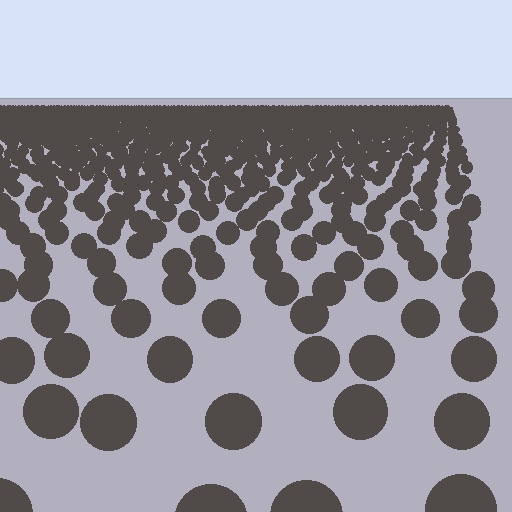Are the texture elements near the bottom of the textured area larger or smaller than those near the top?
Larger. Near the bottom, elements are closer to the viewer and appear at a bigger on-screen size.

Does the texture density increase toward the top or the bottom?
Density increases toward the top.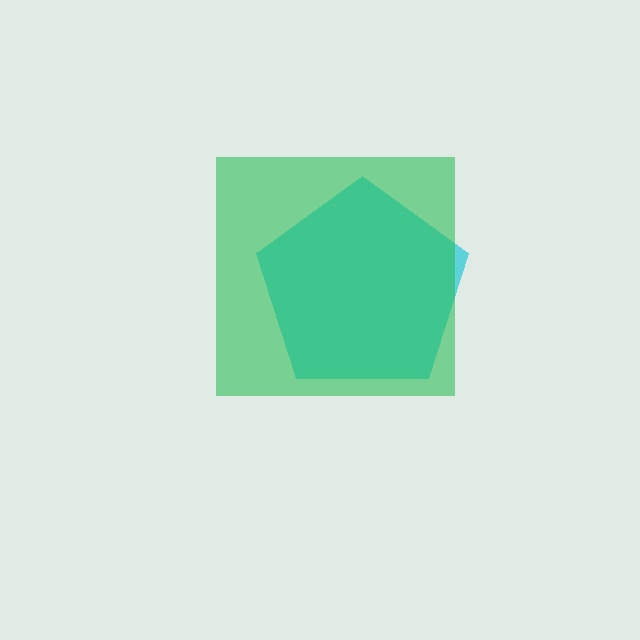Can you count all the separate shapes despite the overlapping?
Yes, there are 2 separate shapes.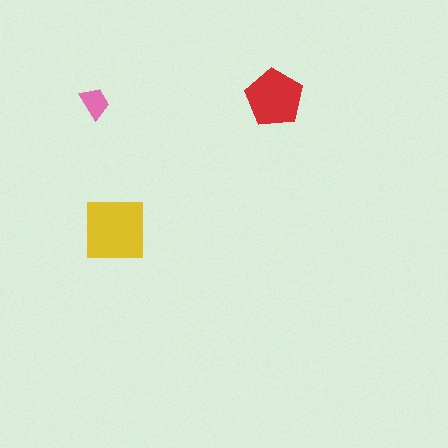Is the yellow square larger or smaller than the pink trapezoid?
Larger.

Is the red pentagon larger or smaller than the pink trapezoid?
Larger.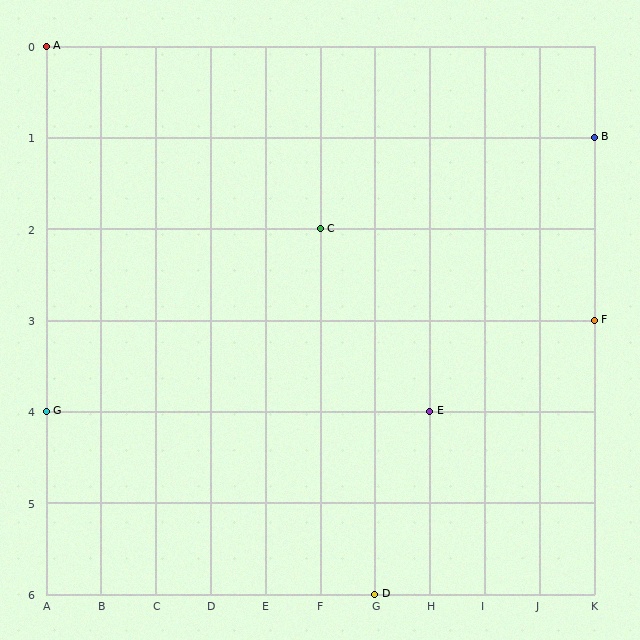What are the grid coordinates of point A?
Point A is at grid coordinates (A, 0).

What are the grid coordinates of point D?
Point D is at grid coordinates (G, 6).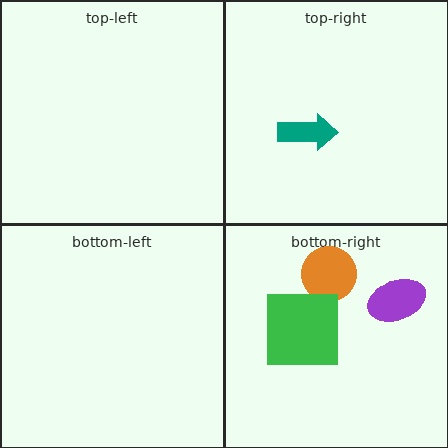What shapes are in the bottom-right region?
The orange circle, the green square, the purple ellipse.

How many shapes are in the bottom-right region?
3.